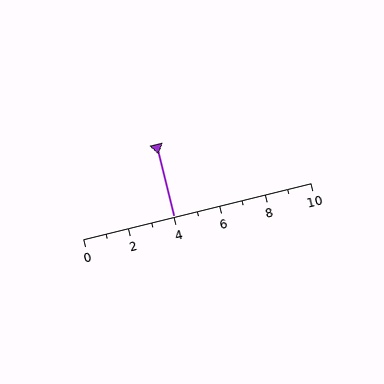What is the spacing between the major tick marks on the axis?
The major ticks are spaced 2 apart.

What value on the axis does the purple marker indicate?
The marker indicates approximately 4.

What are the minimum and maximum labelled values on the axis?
The axis runs from 0 to 10.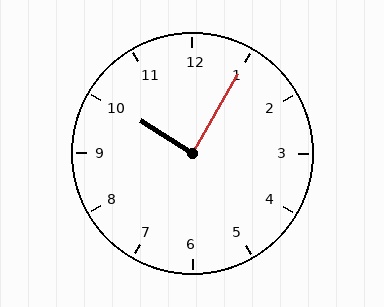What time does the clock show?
10:05.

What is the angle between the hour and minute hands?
Approximately 88 degrees.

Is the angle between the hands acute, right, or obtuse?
It is right.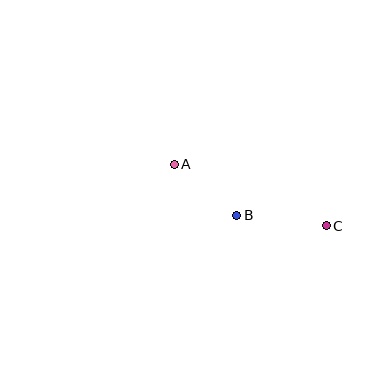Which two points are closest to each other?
Points A and B are closest to each other.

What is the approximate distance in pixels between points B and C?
The distance between B and C is approximately 90 pixels.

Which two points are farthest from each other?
Points A and C are farthest from each other.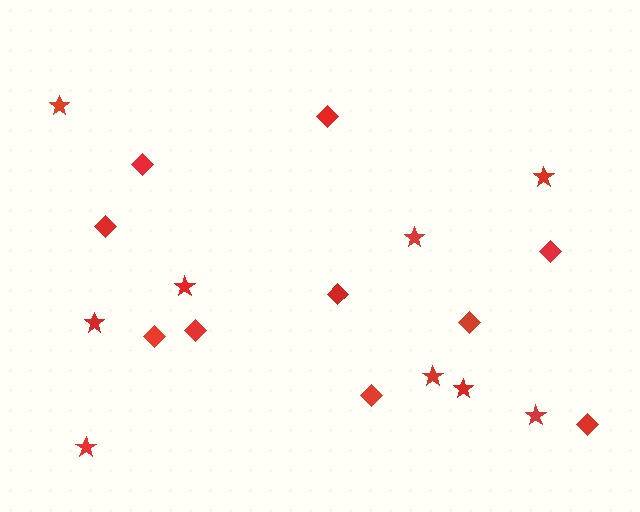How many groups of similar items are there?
There are 2 groups: one group of stars (9) and one group of diamonds (10).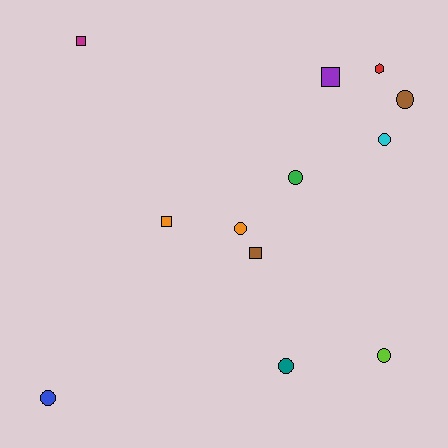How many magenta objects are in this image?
There is 1 magenta object.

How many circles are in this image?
There are 7 circles.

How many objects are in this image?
There are 12 objects.